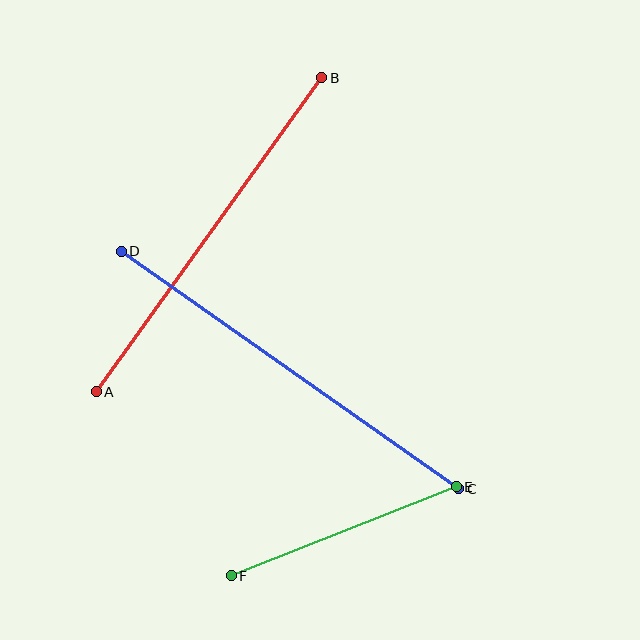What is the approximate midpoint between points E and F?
The midpoint is at approximately (344, 531) pixels.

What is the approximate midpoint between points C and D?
The midpoint is at approximately (290, 370) pixels.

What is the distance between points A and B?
The distance is approximately 387 pixels.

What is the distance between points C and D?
The distance is approximately 413 pixels.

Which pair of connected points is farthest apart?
Points C and D are farthest apart.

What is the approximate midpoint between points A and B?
The midpoint is at approximately (209, 235) pixels.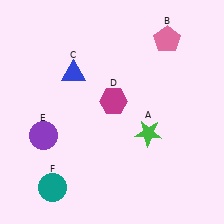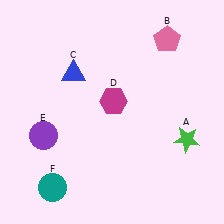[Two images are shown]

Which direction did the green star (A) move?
The green star (A) moved right.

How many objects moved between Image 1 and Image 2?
1 object moved between the two images.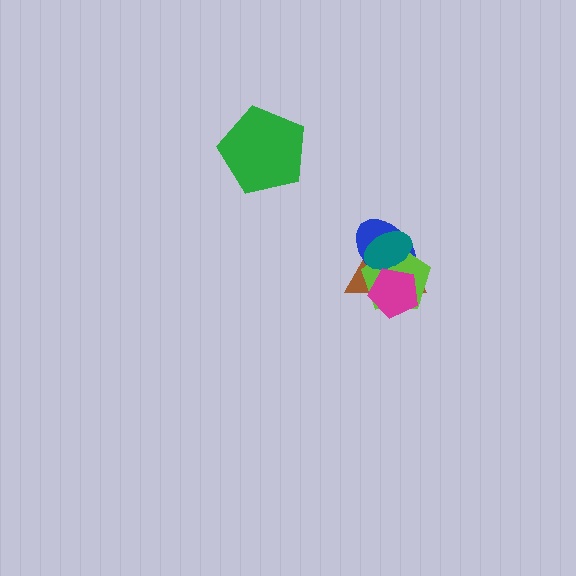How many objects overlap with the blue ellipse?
4 objects overlap with the blue ellipse.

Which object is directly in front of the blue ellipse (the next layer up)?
The lime pentagon is directly in front of the blue ellipse.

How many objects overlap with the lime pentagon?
4 objects overlap with the lime pentagon.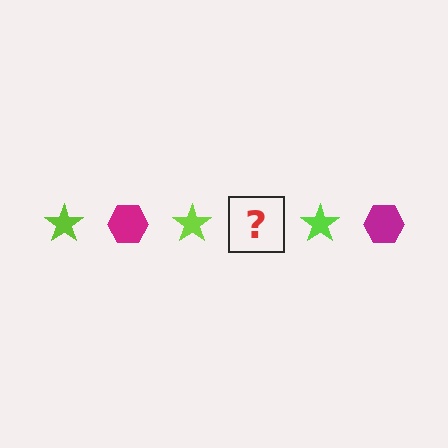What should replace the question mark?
The question mark should be replaced with a magenta hexagon.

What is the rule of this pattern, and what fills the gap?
The rule is that the pattern alternates between lime star and magenta hexagon. The gap should be filled with a magenta hexagon.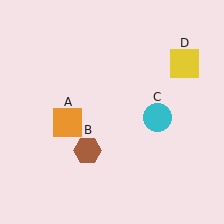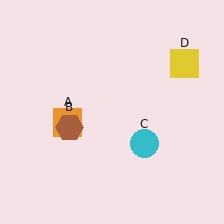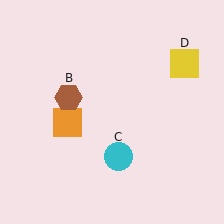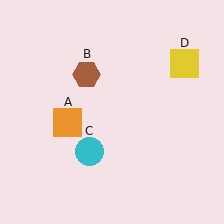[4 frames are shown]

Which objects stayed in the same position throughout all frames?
Orange square (object A) and yellow square (object D) remained stationary.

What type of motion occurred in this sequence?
The brown hexagon (object B), cyan circle (object C) rotated clockwise around the center of the scene.